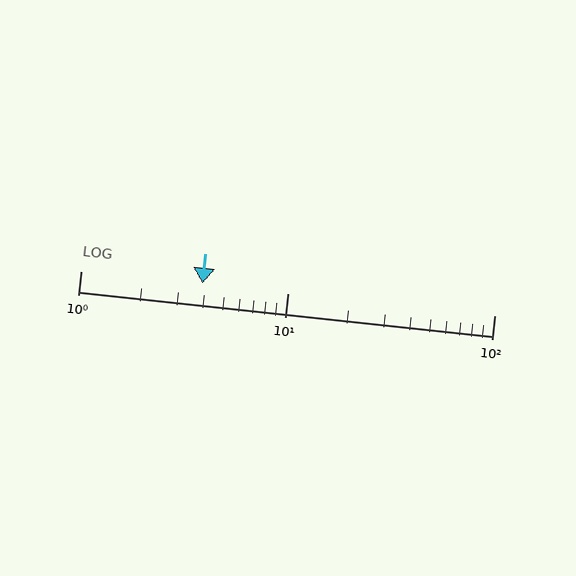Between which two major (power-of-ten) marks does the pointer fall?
The pointer is between 1 and 10.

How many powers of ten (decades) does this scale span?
The scale spans 2 decades, from 1 to 100.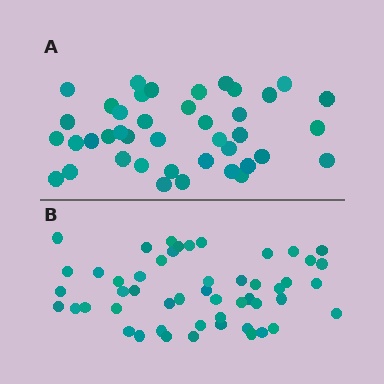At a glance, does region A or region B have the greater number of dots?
Region B (the bottom region) has more dots.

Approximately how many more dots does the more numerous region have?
Region B has roughly 10 or so more dots than region A.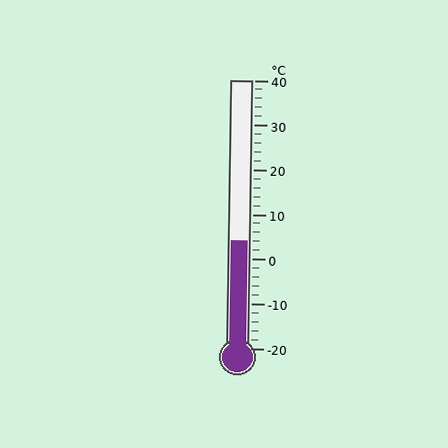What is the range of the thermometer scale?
The thermometer scale ranges from -20°C to 40°C.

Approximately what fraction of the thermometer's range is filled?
The thermometer is filled to approximately 40% of its range.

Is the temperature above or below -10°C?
The temperature is above -10°C.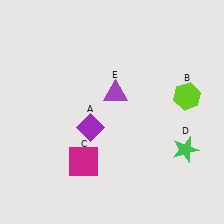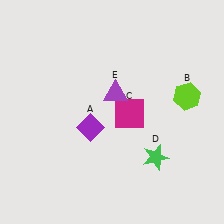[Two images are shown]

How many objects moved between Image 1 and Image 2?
2 objects moved between the two images.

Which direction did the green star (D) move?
The green star (D) moved left.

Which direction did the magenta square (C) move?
The magenta square (C) moved up.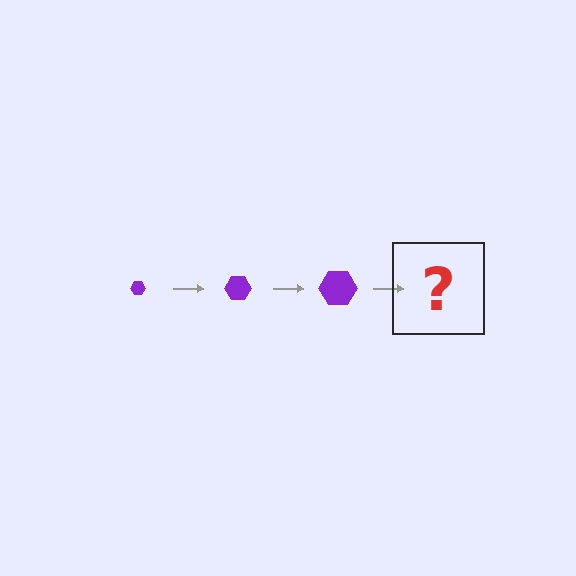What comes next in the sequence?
The next element should be a purple hexagon, larger than the previous one.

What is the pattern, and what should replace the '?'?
The pattern is that the hexagon gets progressively larger each step. The '?' should be a purple hexagon, larger than the previous one.